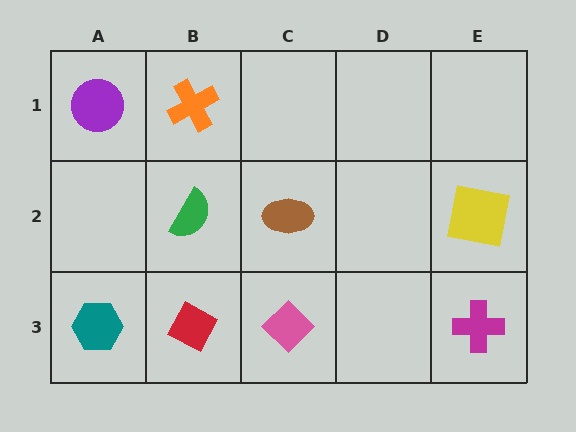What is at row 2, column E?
A yellow square.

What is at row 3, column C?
A pink diamond.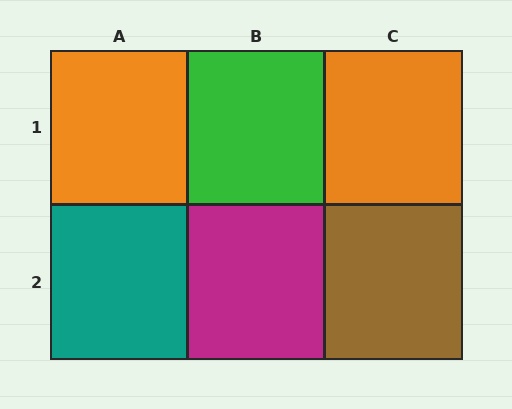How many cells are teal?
1 cell is teal.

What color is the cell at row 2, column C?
Brown.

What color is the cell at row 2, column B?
Magenta.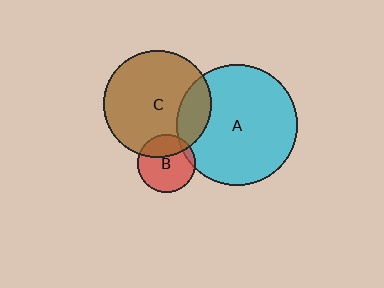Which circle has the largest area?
Circle A (cyan).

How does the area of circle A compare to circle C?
Approximately 1.3 times.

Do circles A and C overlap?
Yes.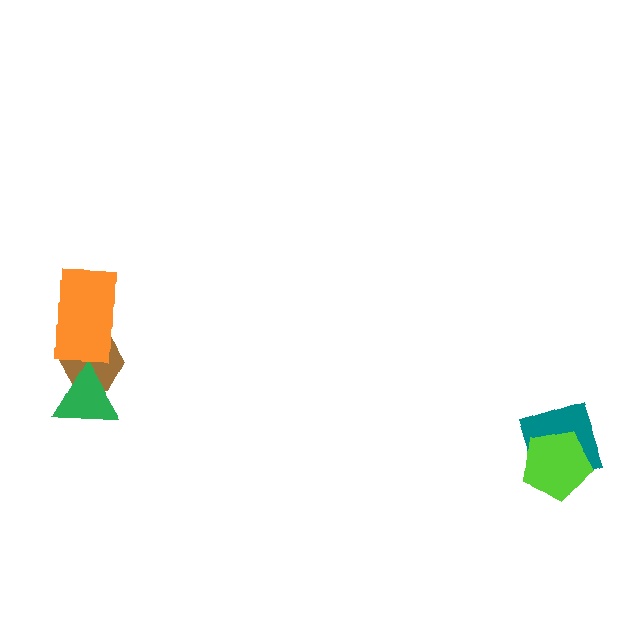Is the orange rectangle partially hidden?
No, no other shape covers it.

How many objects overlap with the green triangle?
1 object overlaps with the green triangle.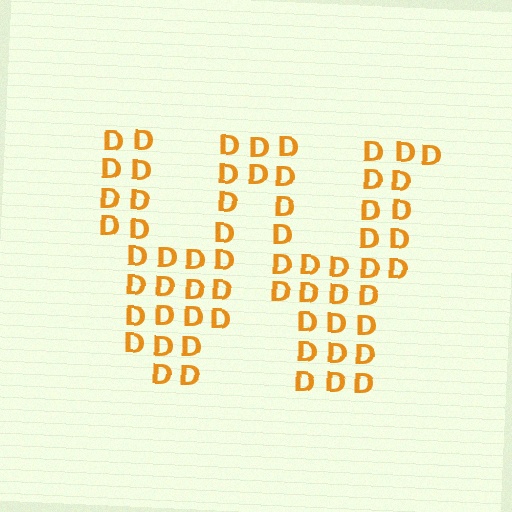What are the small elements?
The small elements are letter D's.